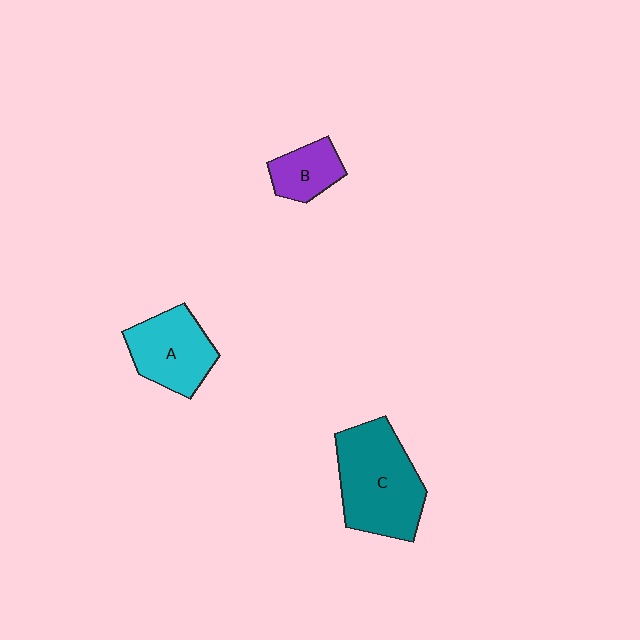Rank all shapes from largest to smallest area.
From largest to smallest: C (teal), A (cyan), B (purple).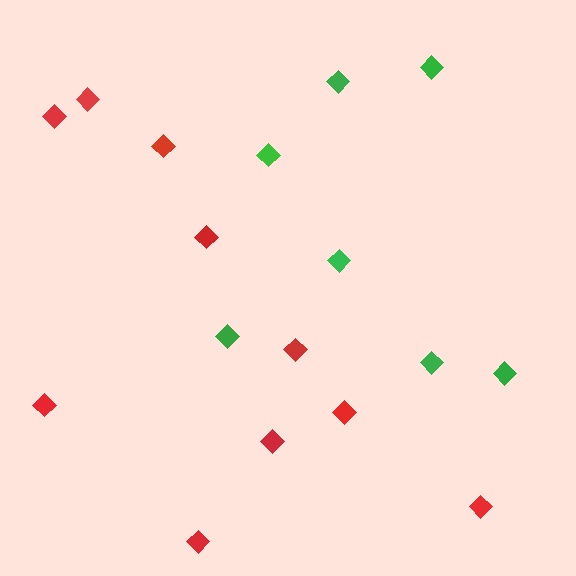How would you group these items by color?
There are 2 groups: one group of red diamonds (10) and one group of green diamonds (7).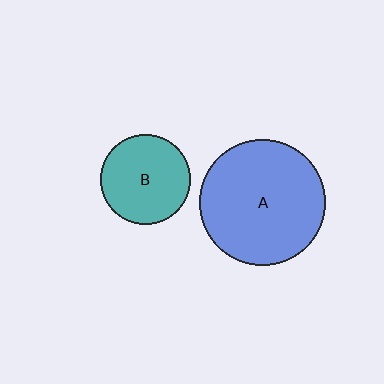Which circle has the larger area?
Circle A (blue).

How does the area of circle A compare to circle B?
Approximately 2.0 times.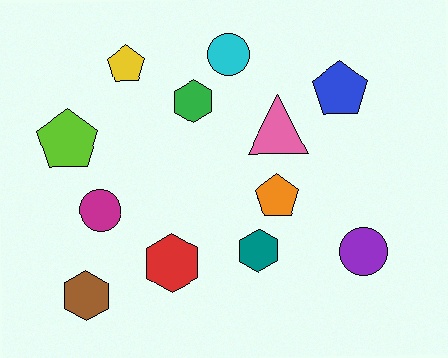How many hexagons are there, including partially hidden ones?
There are 4 hexagons.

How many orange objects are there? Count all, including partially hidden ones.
There is 1 orange object.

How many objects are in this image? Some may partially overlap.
There are 12 objects.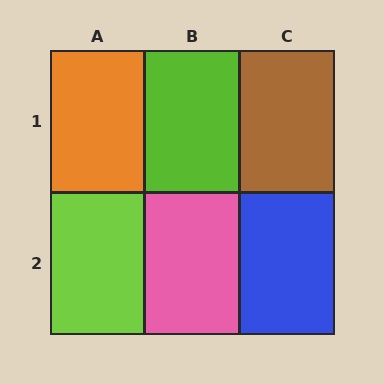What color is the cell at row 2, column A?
Lime.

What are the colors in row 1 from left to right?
Orange, lime, brown.